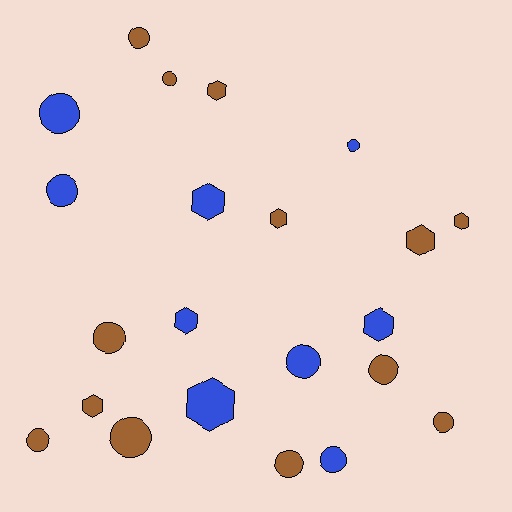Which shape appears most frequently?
Circle, with 13 objects.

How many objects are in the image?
There are 22 objects.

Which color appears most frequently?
Brown, with 13 objects.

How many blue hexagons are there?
There are 4 blue hexagons.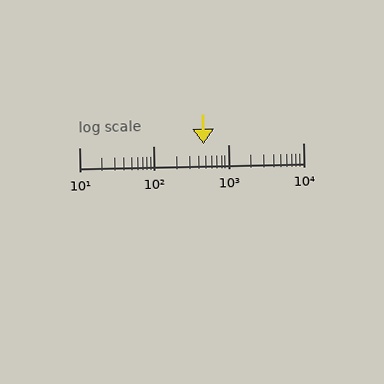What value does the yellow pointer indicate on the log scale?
The pointer indicates approximately 470.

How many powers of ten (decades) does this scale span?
The scale spans 3 decades, from 10 to 10000.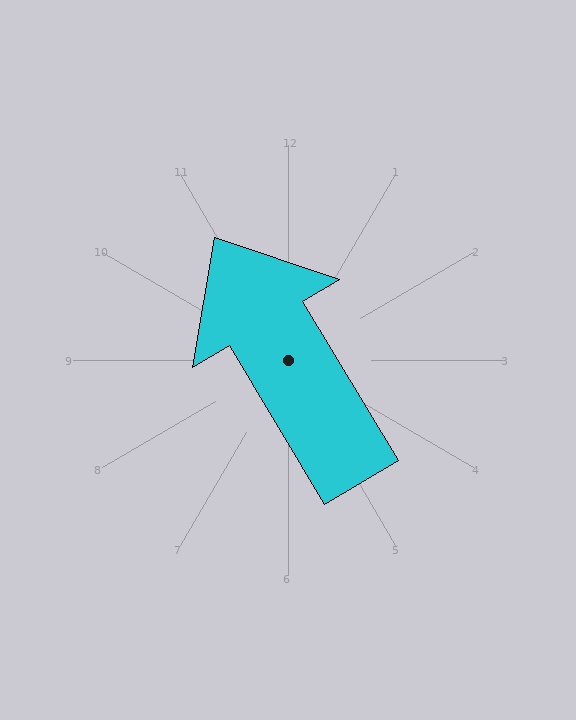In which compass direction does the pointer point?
Northwest.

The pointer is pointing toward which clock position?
Roughly 11 o'clock.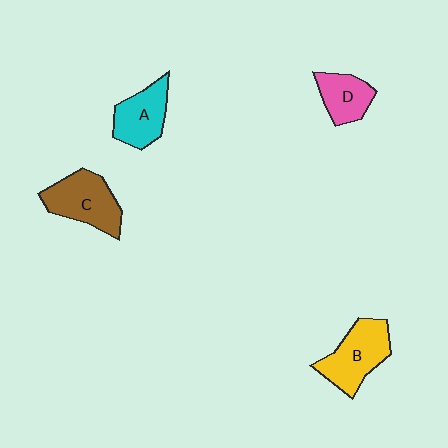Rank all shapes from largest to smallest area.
From largest to smallest: B (yellow), C (brown), A (cyan), D (pink).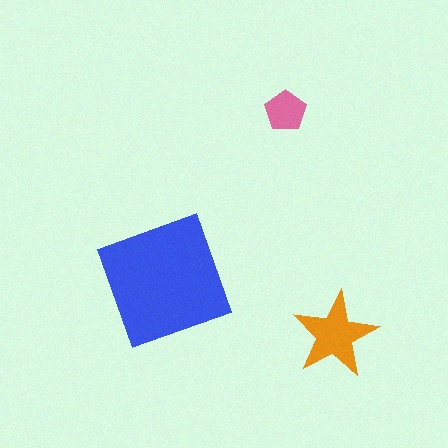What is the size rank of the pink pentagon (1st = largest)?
3rd.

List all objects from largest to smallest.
The blue square, the orange star, the pink pentagon.